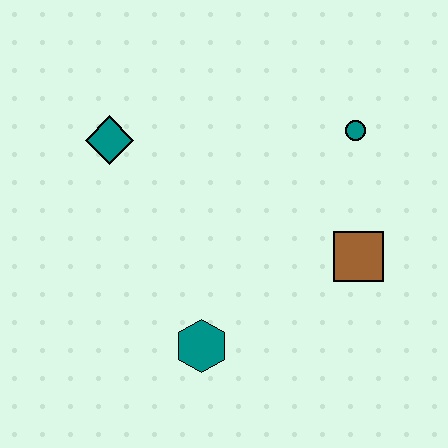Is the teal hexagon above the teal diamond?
No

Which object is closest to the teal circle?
The brown square is closest to the teal circle.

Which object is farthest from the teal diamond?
The brown square is farthest from the teal diamond.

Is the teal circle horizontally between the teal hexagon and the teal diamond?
No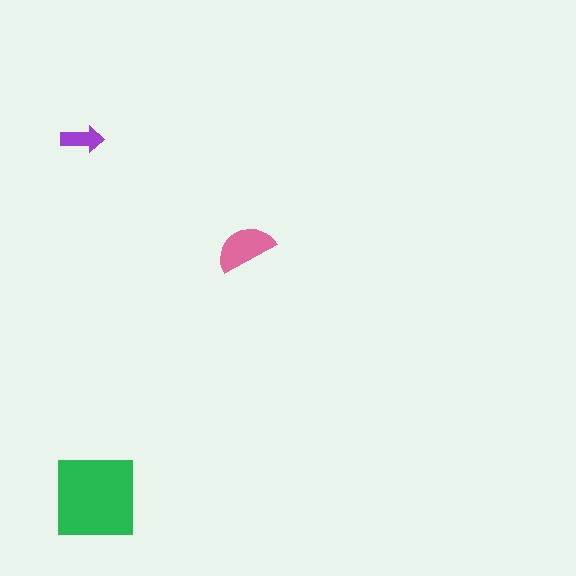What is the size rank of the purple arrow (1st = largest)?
3rd.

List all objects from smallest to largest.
The purple arrow, the pink semicircle, the green square.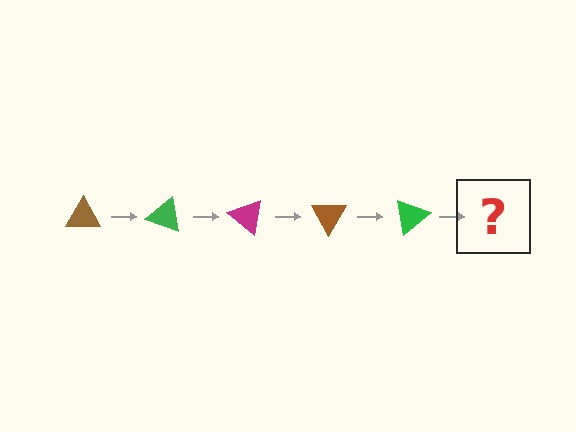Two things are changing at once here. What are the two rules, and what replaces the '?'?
The two rules are that it rotates 20 degrees each step and the color cycles through brown, green, and magenta. The '?' should be a magenta triangle, rotated 100 degrees from the start.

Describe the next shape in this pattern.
It should be a magenta triangle, rotated 100 degrees from the start.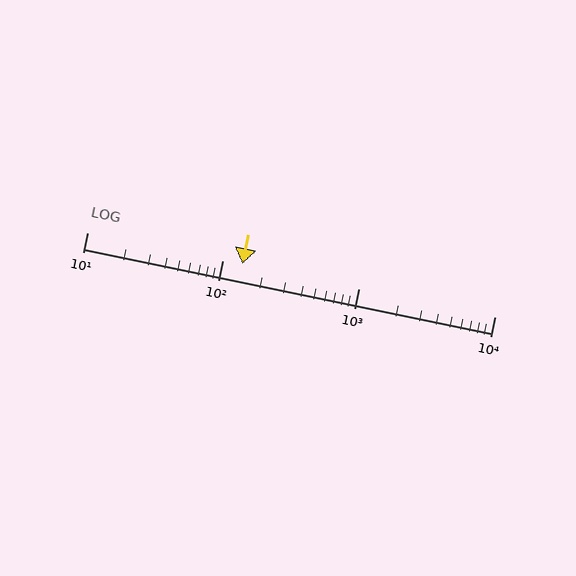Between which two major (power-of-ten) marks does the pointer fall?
The pointer is between 100 and 1000.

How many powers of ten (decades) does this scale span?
The scale spans 3 decades, from 10 to 10000.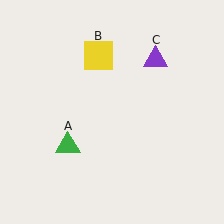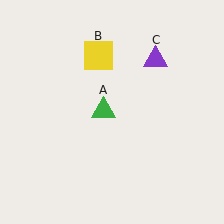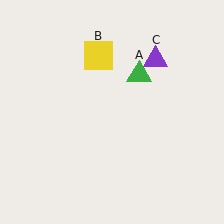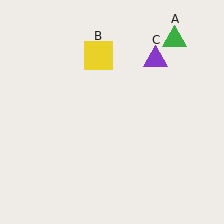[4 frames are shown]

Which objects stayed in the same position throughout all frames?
Yellow square (object B) and purple triangle (object C) remained stationary.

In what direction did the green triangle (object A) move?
The green triangle (object A) moved up and to the right.